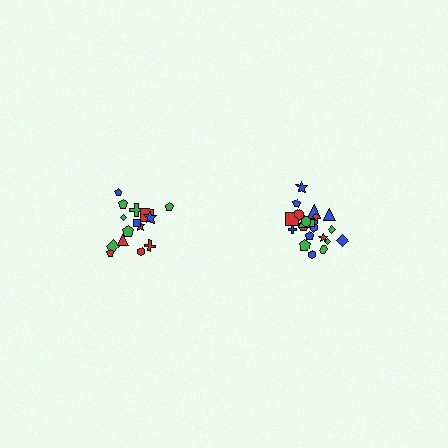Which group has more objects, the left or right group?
The right group.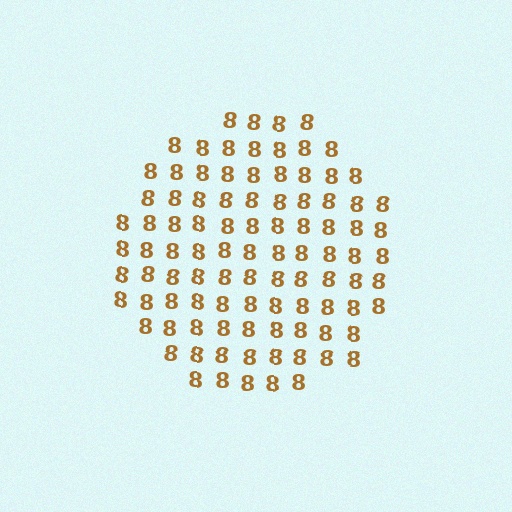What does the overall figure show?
The overall figure shows a circle.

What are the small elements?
The small elements are digit 8's.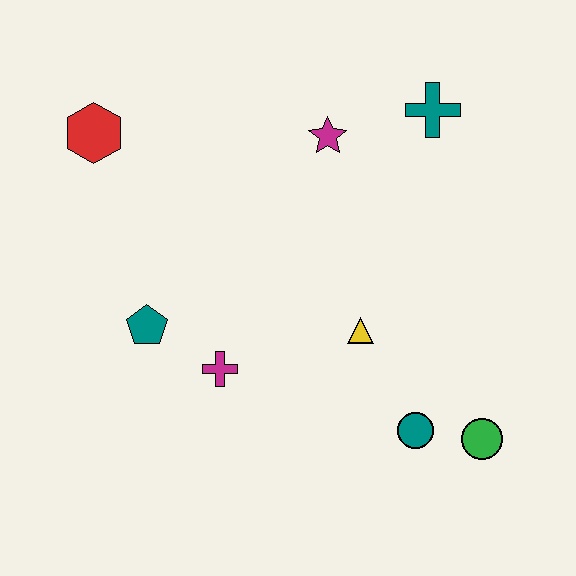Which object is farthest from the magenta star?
The green circle is farthest from the magenta star.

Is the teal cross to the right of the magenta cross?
Yes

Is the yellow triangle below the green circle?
No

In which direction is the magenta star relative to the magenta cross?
The magenta star is above the magenta cross.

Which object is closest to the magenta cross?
The teal pentagon is closest to the magenta cross.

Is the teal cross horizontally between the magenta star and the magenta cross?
No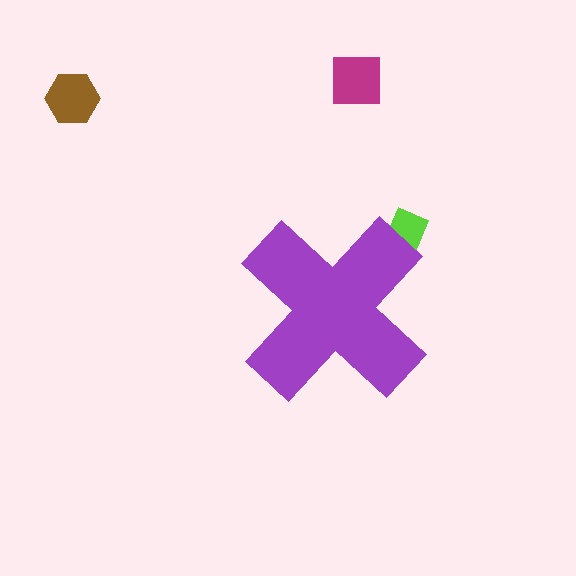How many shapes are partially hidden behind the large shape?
1 shape is partially hidden.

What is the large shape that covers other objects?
A purple cross.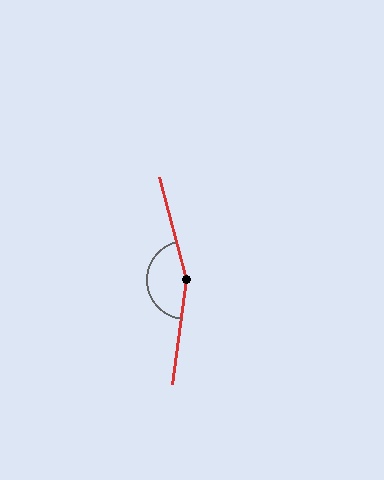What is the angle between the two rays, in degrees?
Approximately 158 degrees.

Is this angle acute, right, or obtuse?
It is obtuse.